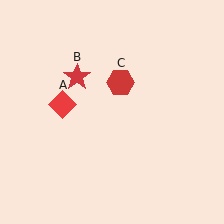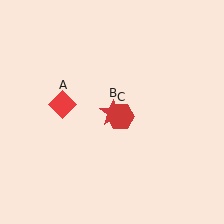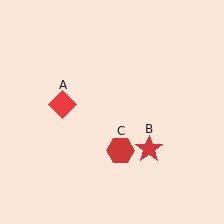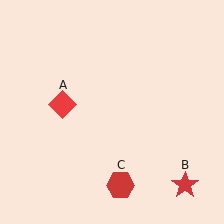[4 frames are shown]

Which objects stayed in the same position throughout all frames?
Red diamond (object A) remained stationary.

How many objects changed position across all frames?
2 objects changed position: red star (object B), red hexagon (object C).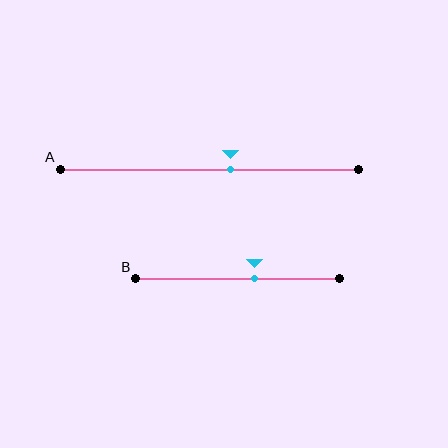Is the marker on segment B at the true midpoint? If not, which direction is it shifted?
No, the marker on segment B is shifted to the right by about 8% of the segment length.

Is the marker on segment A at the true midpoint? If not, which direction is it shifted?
No, the marker on segment A is shifted to the right by about 7% of the segment length.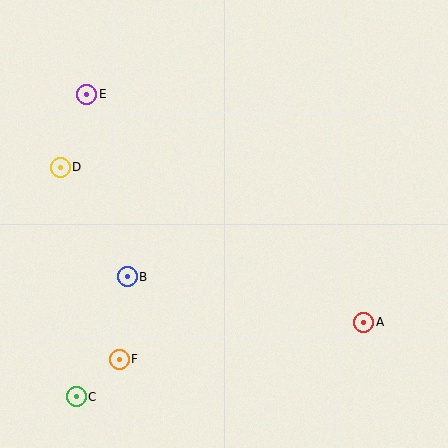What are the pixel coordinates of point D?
Point D is at (60, 167).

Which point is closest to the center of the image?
Point B at (127, 277) is closest to the center.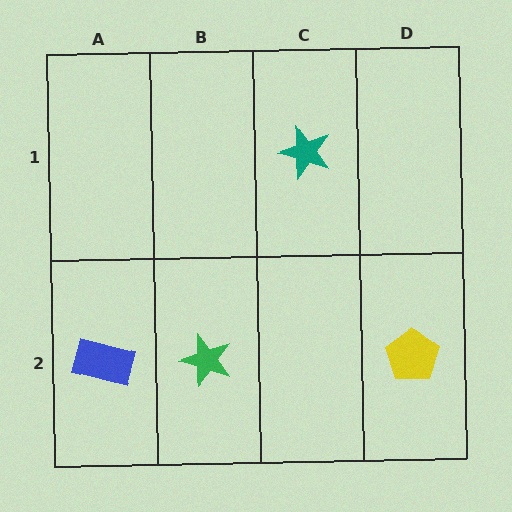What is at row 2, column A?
A blue rectangle.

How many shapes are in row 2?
3 shapes.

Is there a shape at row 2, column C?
No, that cell is empty.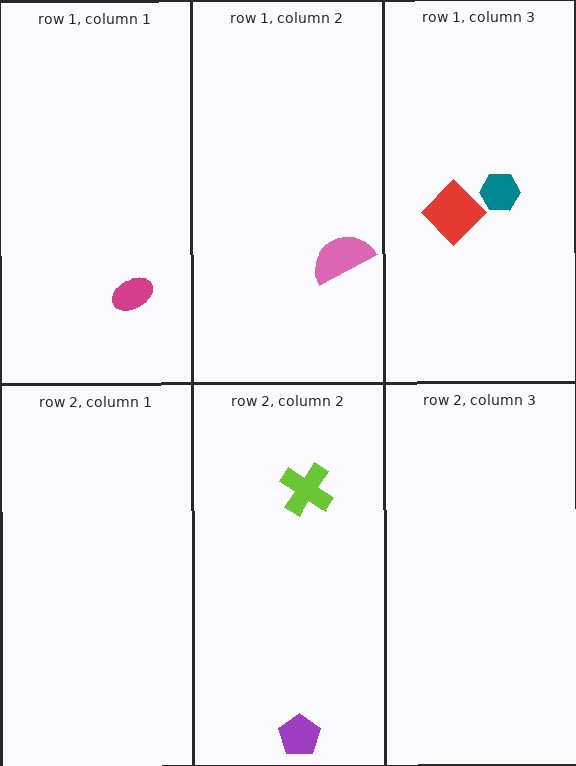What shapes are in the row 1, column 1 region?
The magenta ellipse.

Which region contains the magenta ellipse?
The row 1, column 1 region.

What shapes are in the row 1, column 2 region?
The pink semicircle.